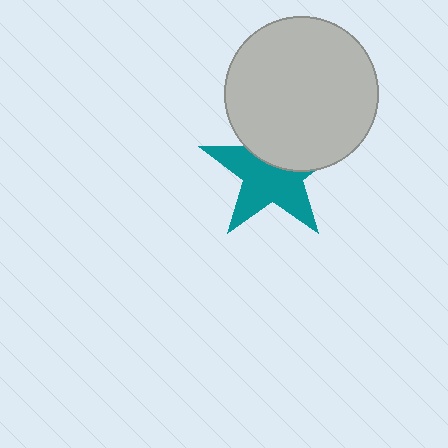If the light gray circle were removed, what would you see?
You would see the complete teal star.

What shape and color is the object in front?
The object in front is a light gray circle.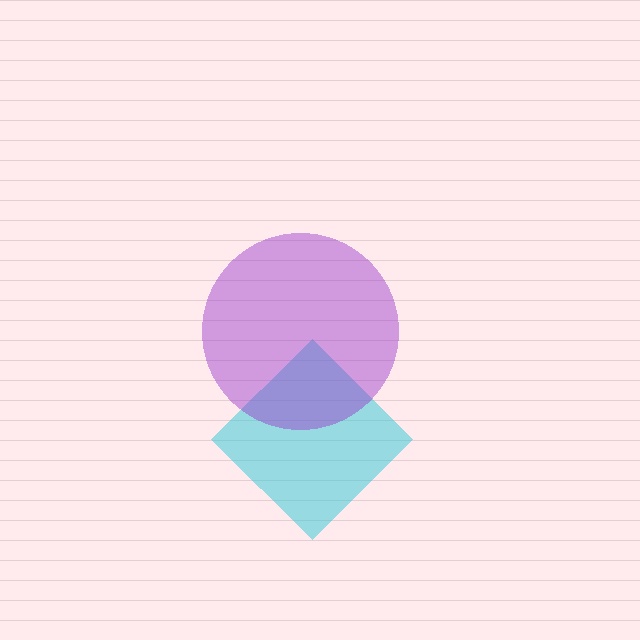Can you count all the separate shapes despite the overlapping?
Yes, there are 2 separate shapes.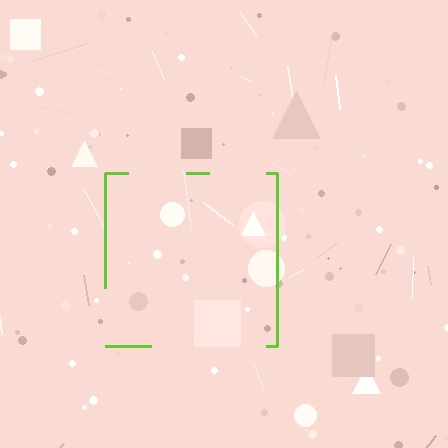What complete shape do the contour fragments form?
The contour fragments form a square.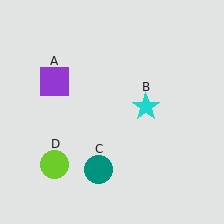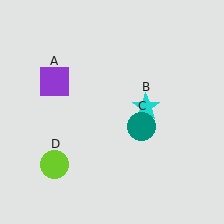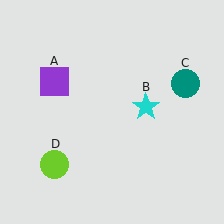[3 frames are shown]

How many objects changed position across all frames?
1 object changed position: teal circle (object C).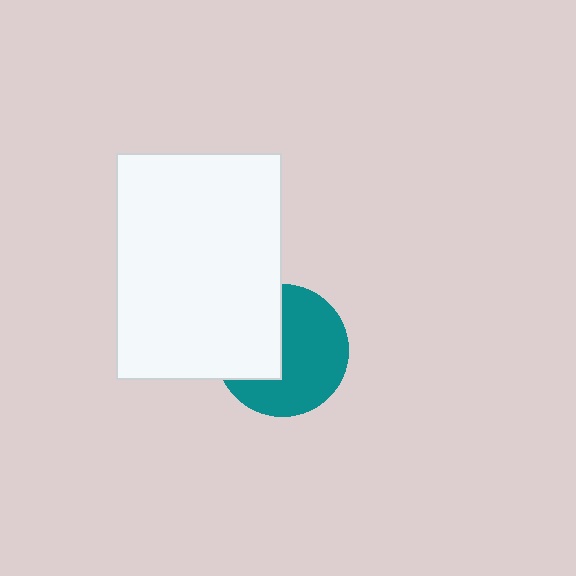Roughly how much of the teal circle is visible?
About half of it is visible (roughly 62%).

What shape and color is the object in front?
The object in front is a white rectangle.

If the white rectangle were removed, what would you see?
You would see the complete teal circle.